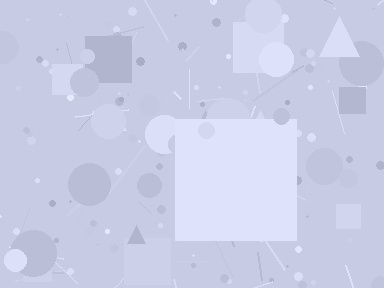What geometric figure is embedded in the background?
A square is embedded in the background.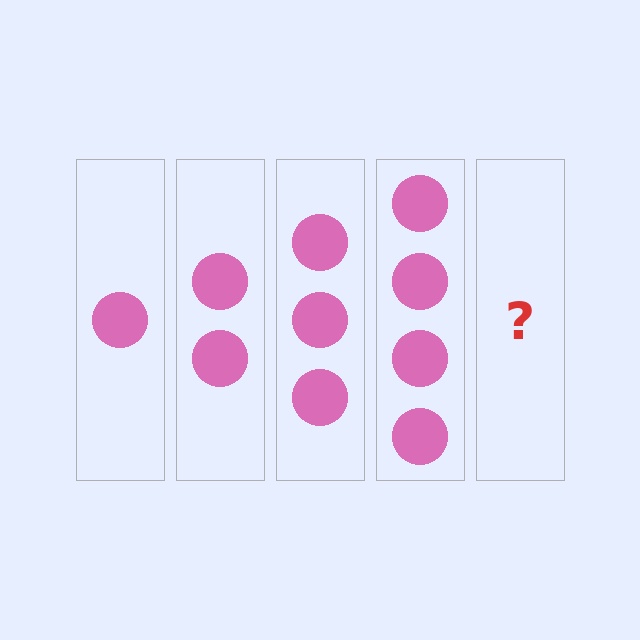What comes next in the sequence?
The next element should be 5 circles.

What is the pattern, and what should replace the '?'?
The pattern is that each step adds one more circle. The '?' should be 5 circles.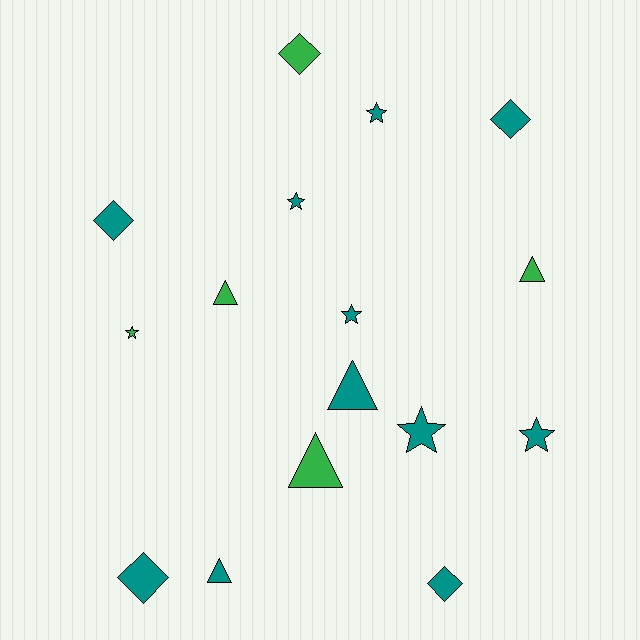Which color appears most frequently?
Teal, with 11 objects.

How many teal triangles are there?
There are 2 teal triangles.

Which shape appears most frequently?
Star, with 6 objects.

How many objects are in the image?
There are 16 objects.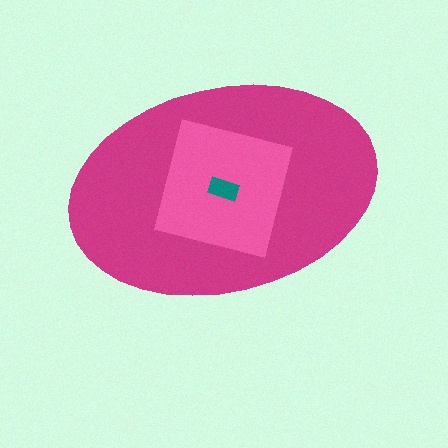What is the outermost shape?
The magenta ellipse.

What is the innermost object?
The teal rectangle.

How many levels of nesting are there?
3.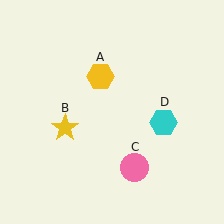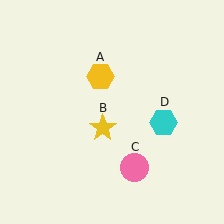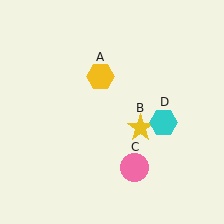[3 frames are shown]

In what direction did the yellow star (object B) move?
The yellow star (object B) moved right.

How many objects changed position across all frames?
1 object changed position: yellow star (object B).